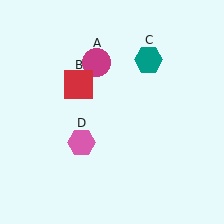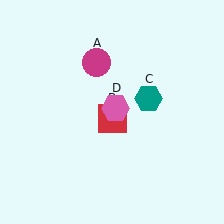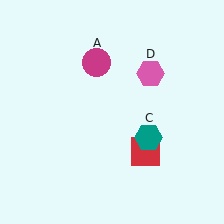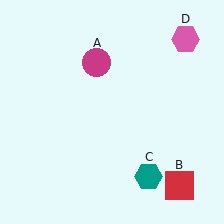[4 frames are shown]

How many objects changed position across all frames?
3 objects changed position: red square (object B), teal hexagon (object C), pink hexagon (object D).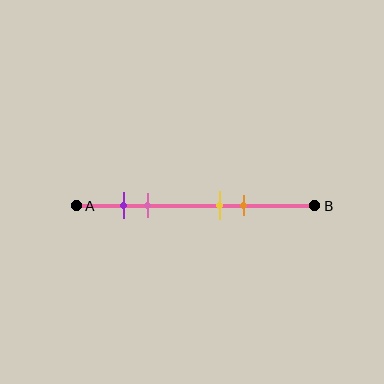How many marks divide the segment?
There are 4 marks dividing the segment.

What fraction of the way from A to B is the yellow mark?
The yellow mark is approximately 60% (0.6) of the way from A to B.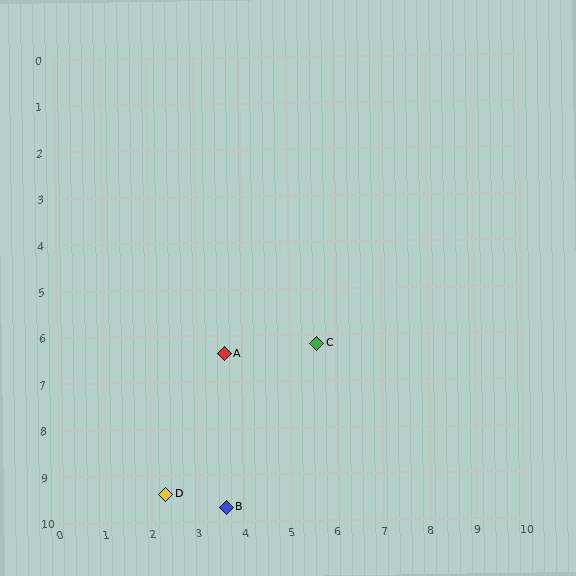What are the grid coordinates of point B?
Point B is at approximately (3.6, 9.7).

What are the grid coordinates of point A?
Point A is at approximately (3.6, 6.4).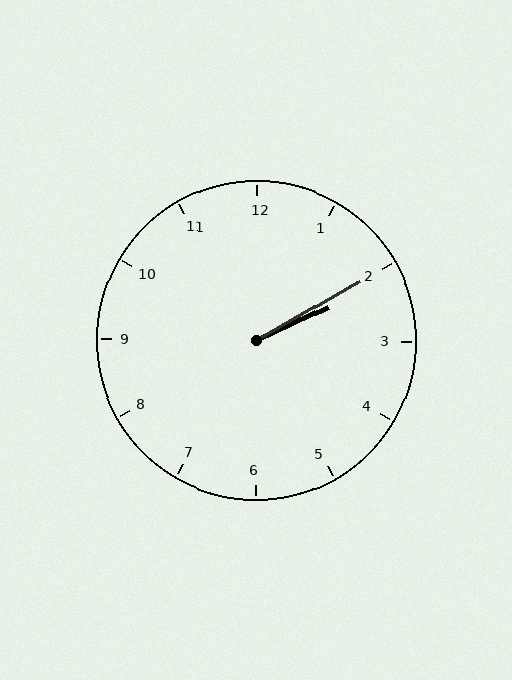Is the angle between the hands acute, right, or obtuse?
It is acute.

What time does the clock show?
2:10.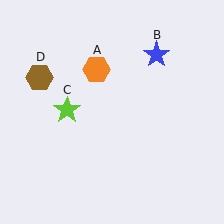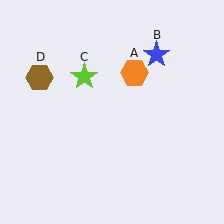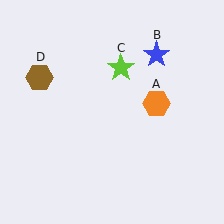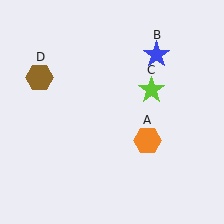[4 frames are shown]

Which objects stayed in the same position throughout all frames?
Blue star (object B) and brown hexagon (object D) remained stationary.